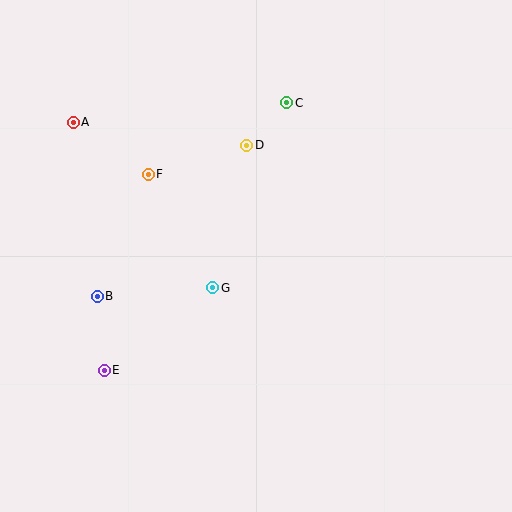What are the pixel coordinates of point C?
Point C is at (287, 103).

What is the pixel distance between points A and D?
The distance between A and D is 175 pixels.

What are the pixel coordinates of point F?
Point F is at (148, 174).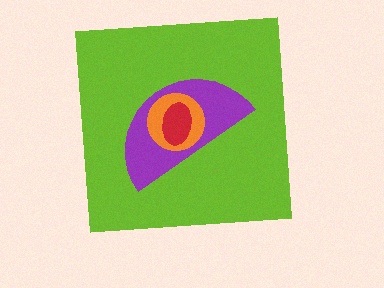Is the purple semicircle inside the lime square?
Yes.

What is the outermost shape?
The lime square.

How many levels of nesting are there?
4.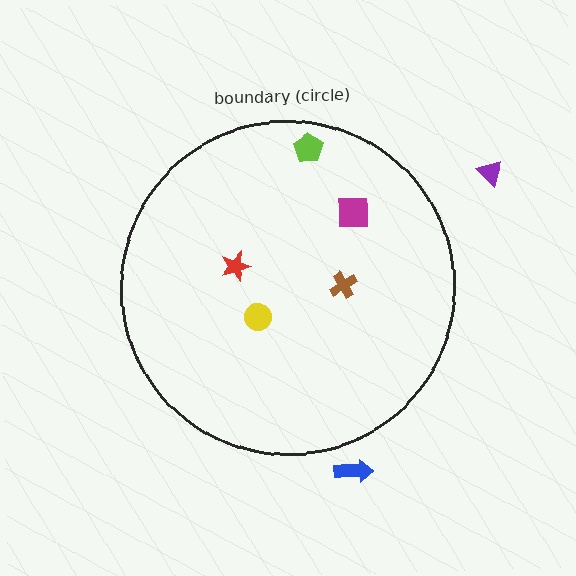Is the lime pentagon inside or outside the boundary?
Inside.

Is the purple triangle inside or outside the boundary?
Outside.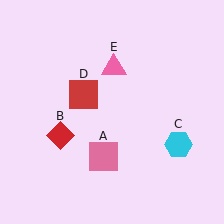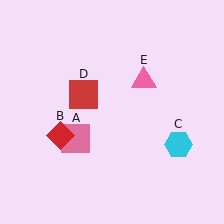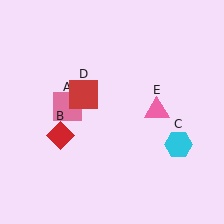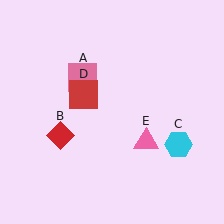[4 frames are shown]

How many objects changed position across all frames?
2 objects changed position: pink square (object A), pink triangle (object E).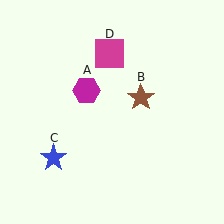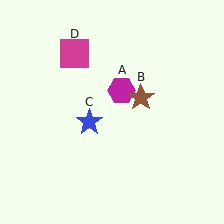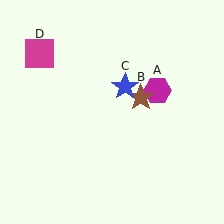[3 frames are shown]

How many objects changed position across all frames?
3 objects changed position: magenta hexagon (object A), blue star (object C), magenta square (object D).